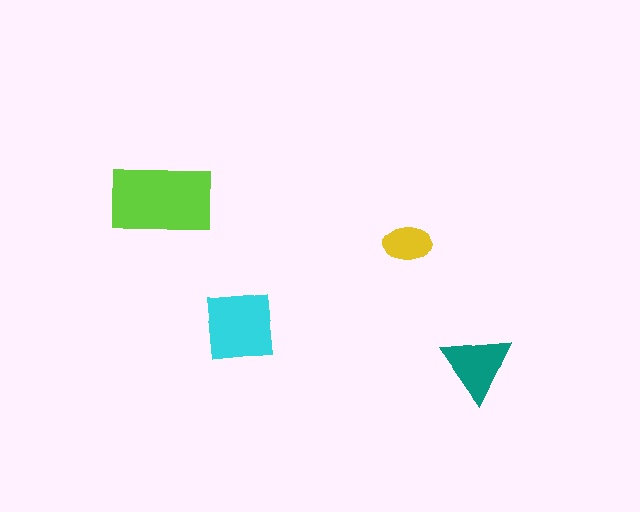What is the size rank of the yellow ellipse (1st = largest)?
4th.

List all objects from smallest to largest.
The yellow ellipse, the teal triangle, the cyan square, the lime rectangle.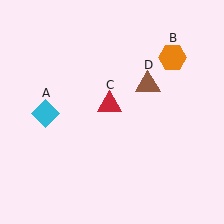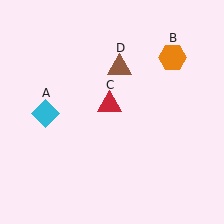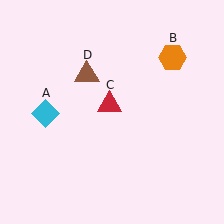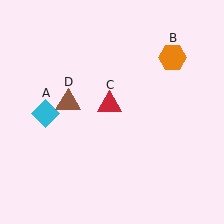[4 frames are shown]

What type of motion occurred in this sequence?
The brown triangle (object D) rotated counterclockwise around the center of the scene.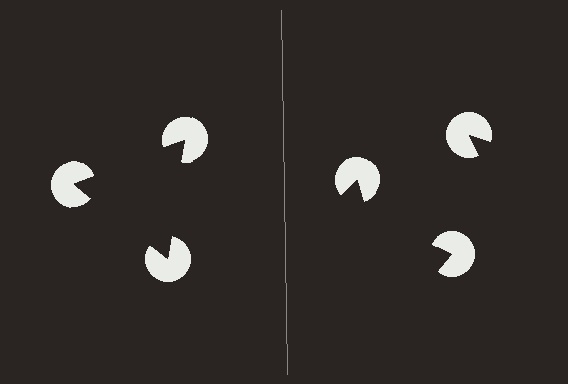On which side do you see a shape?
An illusory triangle appears on the left side. On the right side the wedge cuts are rotated, so no coherent shape forms.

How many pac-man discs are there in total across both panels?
6 — 3 on each side.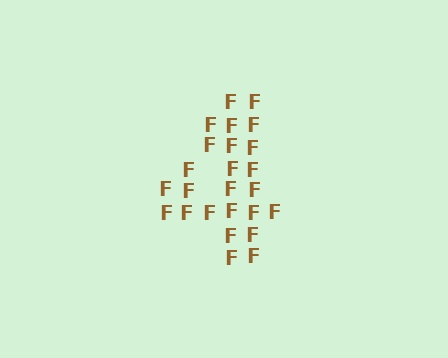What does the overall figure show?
The overall figure shows the digit 4.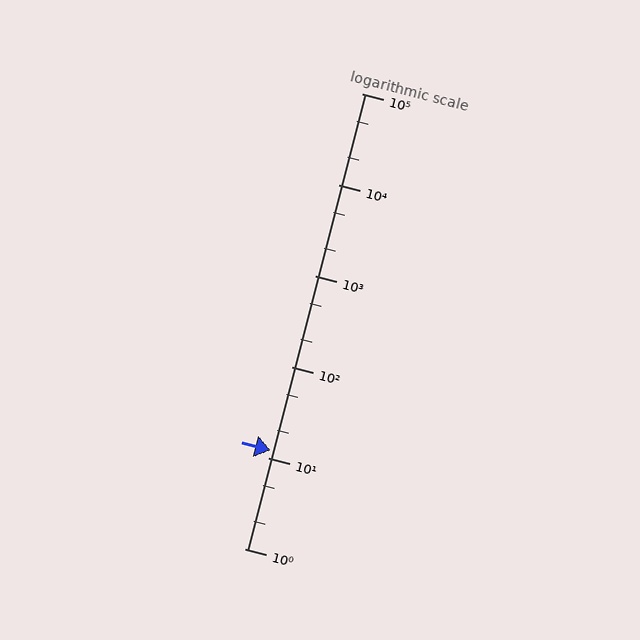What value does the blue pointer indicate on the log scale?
The pointer indicates approximately 12.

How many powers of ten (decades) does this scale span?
The scale spans 5 decades, from 1 to 100000.